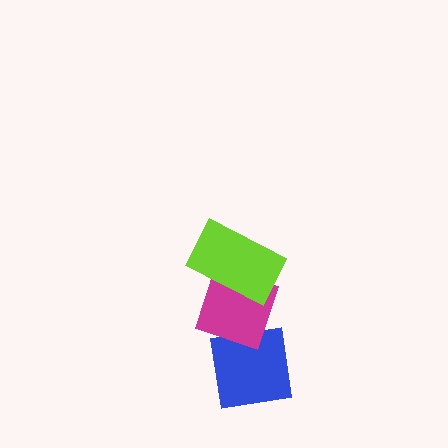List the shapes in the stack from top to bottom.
From top to bottom: the lime rectangle, the magenta diamond, the blue square.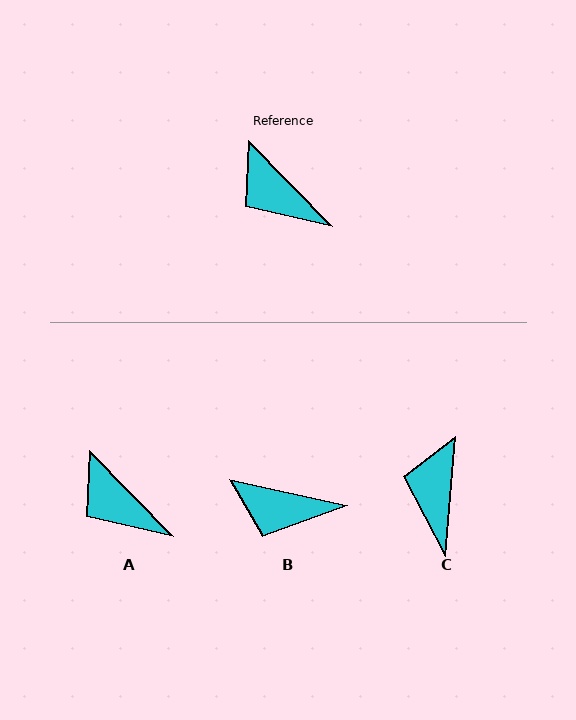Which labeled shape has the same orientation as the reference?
A.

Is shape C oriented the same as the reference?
No, it is off by about 49 degrees.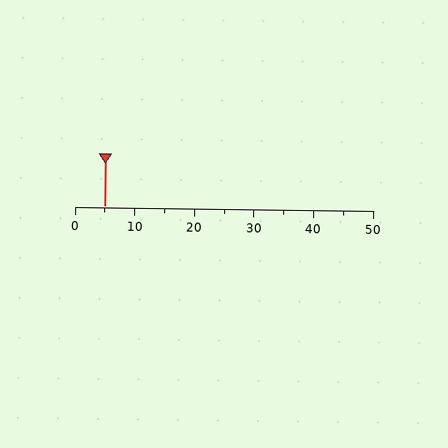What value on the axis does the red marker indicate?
The marker indicates approximately 5.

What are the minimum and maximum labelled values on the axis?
The axis runs from 0 to 50.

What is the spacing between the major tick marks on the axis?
The major ticks are spaced 10 apart.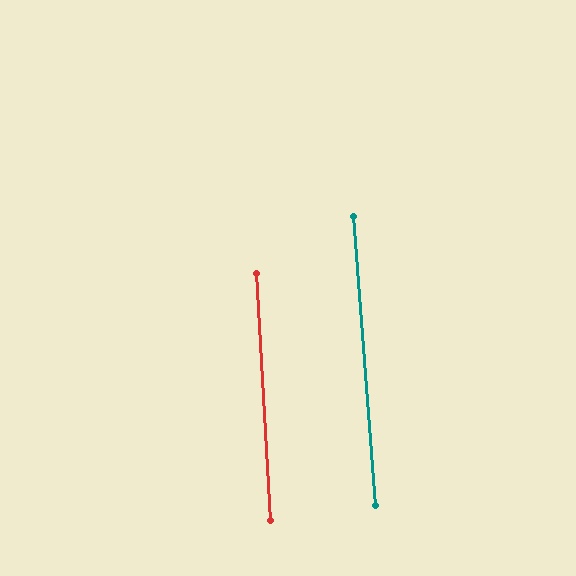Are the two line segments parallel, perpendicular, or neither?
Parallel — their directions differ by only 1.1°.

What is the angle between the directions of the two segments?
Approximately 1 degree.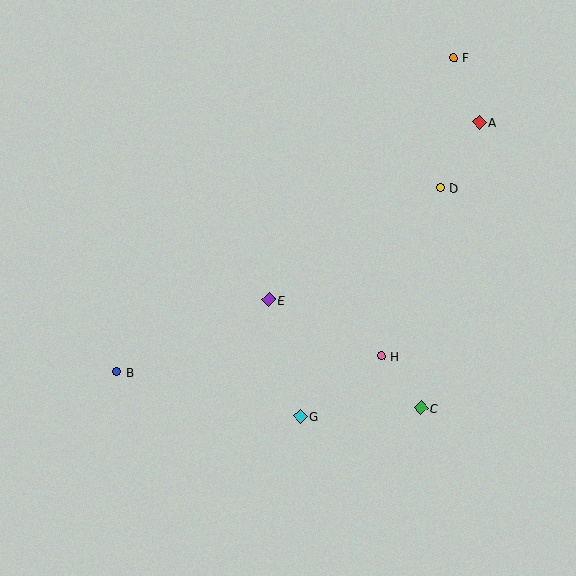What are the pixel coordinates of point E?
Point E is at (269, 300).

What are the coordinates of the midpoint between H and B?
The midpoint between H and B is at (249, 364).